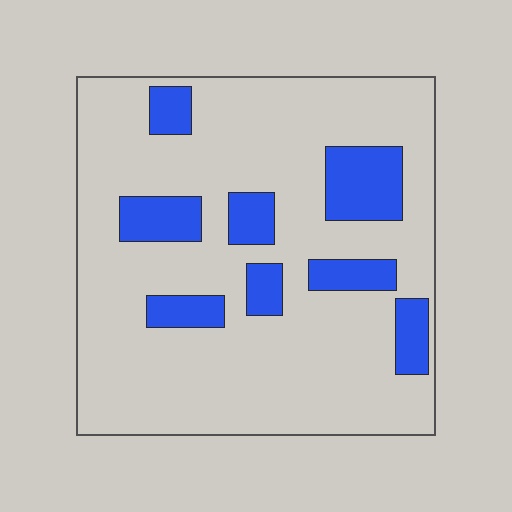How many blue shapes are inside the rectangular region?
8.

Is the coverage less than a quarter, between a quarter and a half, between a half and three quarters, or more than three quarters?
Less than a quarter.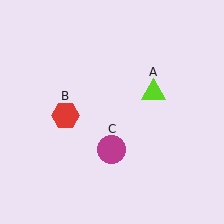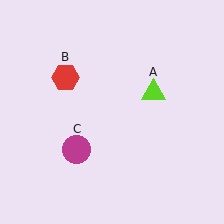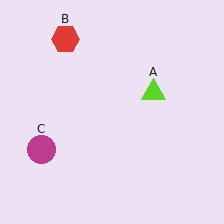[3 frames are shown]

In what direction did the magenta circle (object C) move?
The magenta circle (object C) moved left.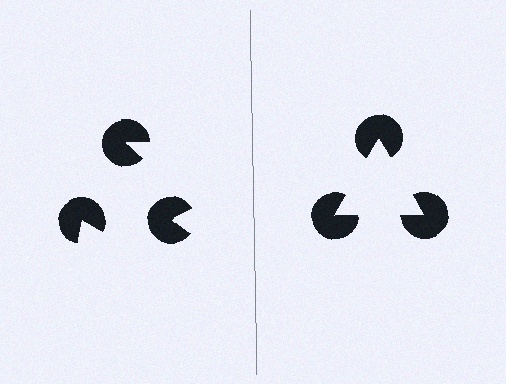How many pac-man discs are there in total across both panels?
6 — 3 on each side.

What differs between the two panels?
The pac-man discs are positioned identically on both sides; only the wedge orientations differ. On the right they align to a triangle; on the left they are misaligned.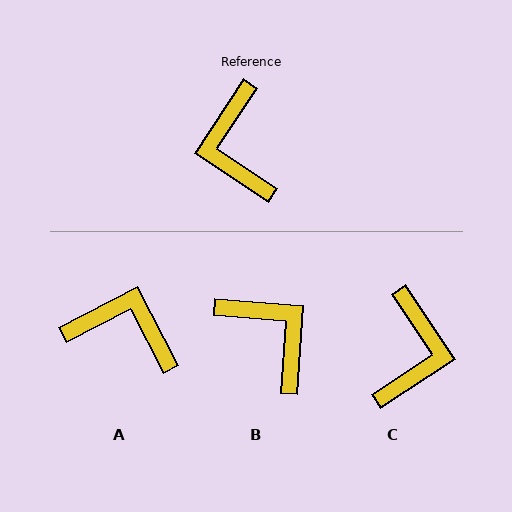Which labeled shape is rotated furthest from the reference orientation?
C, about 157 degrees away.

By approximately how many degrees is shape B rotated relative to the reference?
Approximately 151 degrees clockwise.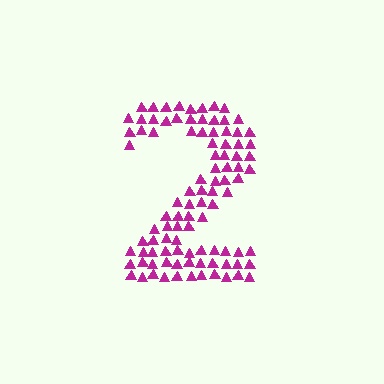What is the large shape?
The large shape is the digit 2.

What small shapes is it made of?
It is made of small triangles.